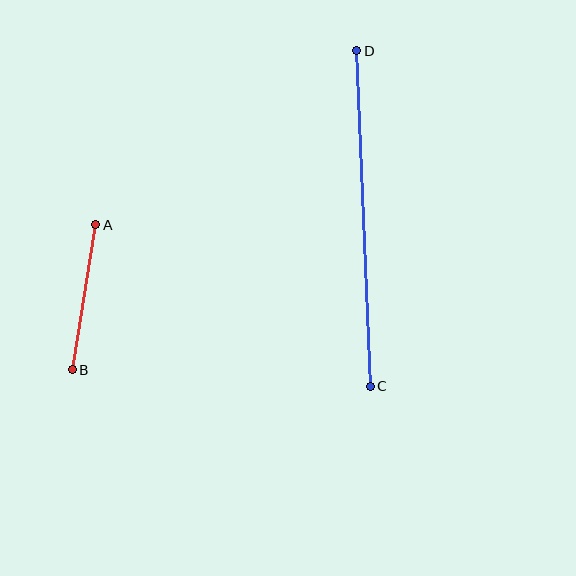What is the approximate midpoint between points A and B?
The midpoint is at approximately (84, 297) pixels.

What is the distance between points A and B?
The distance is approximately 147 pixels.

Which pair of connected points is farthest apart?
Points C and D are farthest apart.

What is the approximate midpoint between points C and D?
The midpoint is at approximately (363, 218) pixels.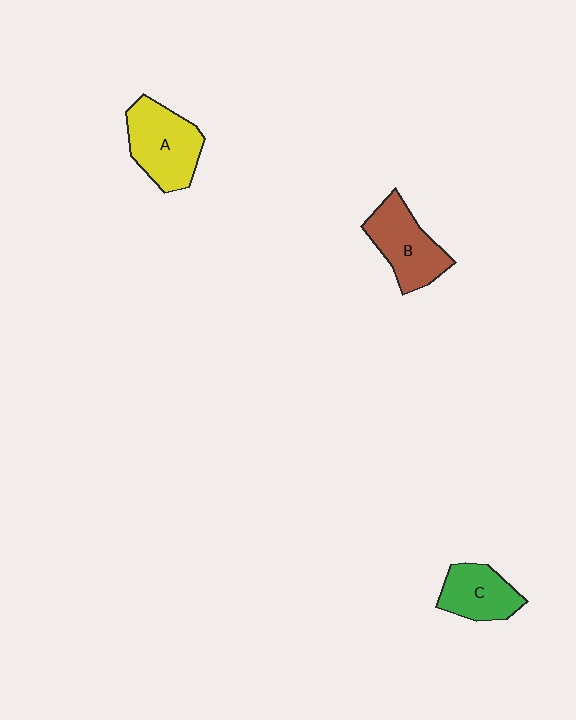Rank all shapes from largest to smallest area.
From largest to smallest: A (yellow), B (brown), C (green).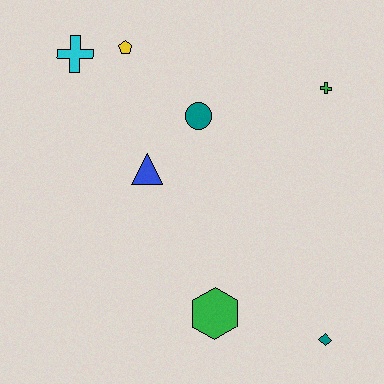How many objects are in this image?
There are 7 objects.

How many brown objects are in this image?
There are no brown objects.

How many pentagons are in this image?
There is 1 pentagon.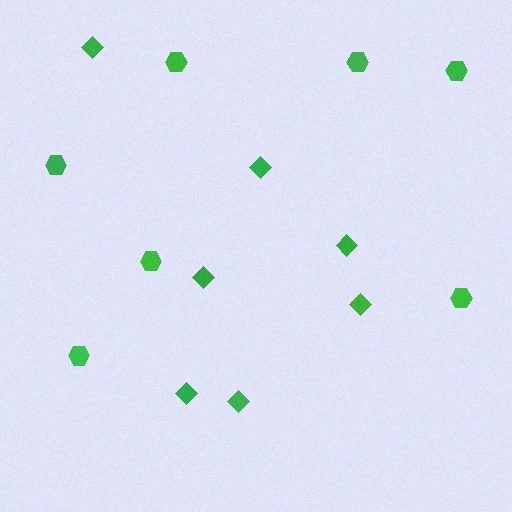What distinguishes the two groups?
There are 2 groups: one group of hexagons (7) and one group of diamonds (7).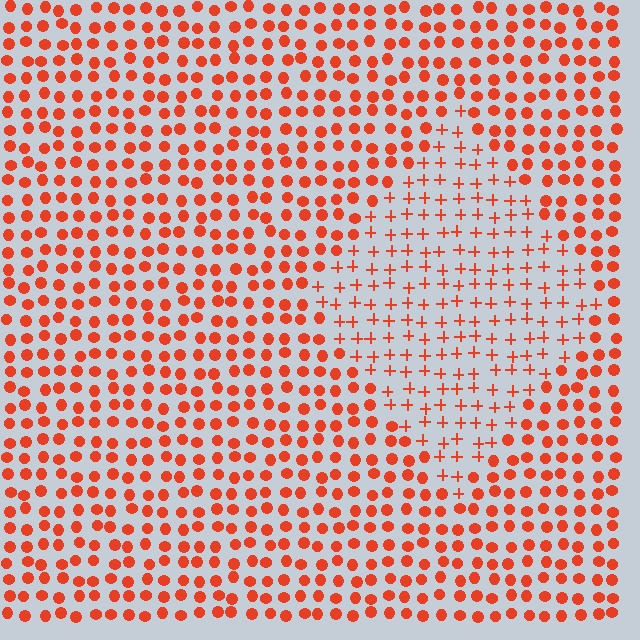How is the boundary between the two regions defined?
The boundary is defined by a change in element shape: plus signs inside vs. circles outside. All elements share the same color and spacing.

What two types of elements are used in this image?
The image uses plus signs inside the diamond region and circles outside it.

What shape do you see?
I see a diamond.